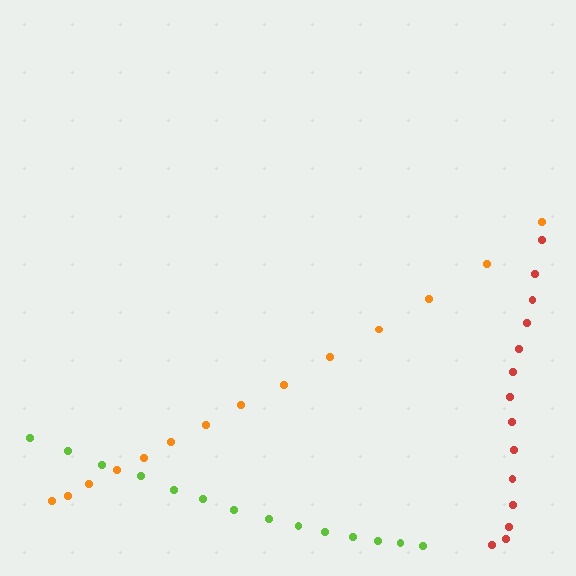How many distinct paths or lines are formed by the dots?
There are 3 distinct paths.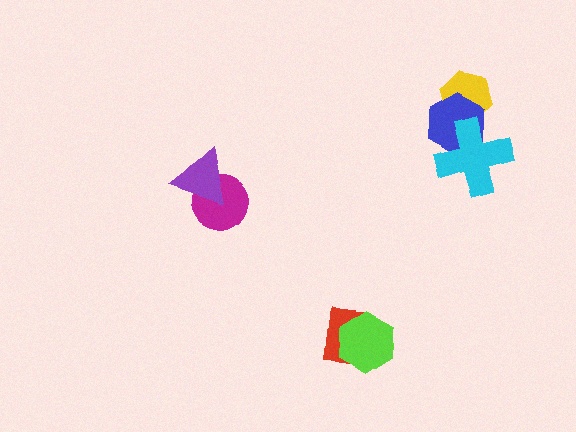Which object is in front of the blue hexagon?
The cyan cross is in front of the blue hexagon.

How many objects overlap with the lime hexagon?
1 object overlaps with the lime hexagon.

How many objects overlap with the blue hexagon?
2 objects overlap with the blue hexagon.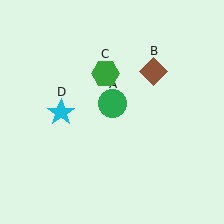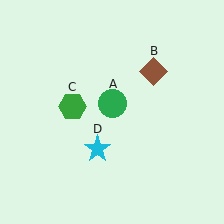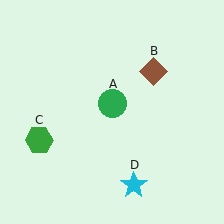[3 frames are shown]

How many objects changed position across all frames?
2 objects changed position: green hexagon (object C), cyan star (object D).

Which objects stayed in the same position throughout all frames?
Green circle (object A) and brown diamond (object B) remained stationary.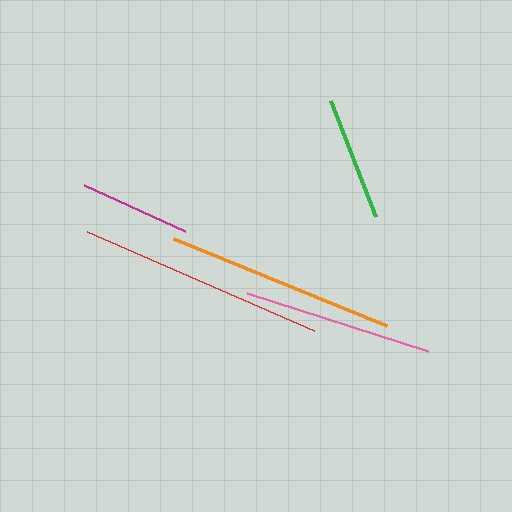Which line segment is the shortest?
The magenta line is the shortest at approximately 111 pixels.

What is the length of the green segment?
The green segment is approximately 124 pixels long.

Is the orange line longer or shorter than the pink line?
The orange line is longer than the pink line.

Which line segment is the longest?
The red line is the longest at approximately 248 pixels.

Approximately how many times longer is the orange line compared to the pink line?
The orange line is approximately 1.2 times the length of the pink line.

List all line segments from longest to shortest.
From longest to shortest: red, orange, pink, green, magenta.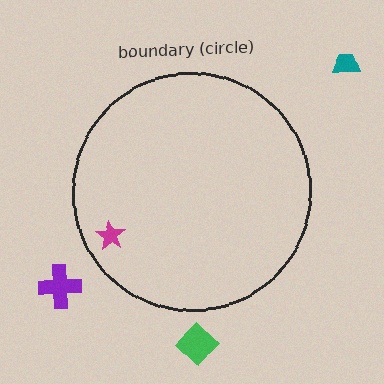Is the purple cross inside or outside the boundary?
Outside.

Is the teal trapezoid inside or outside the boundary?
Outside.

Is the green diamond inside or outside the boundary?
Outside.